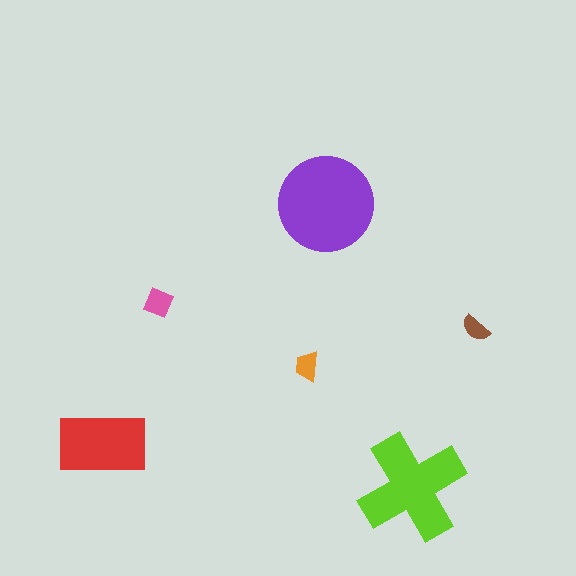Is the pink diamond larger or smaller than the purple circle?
Smaller.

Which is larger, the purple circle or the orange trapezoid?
The purple circle.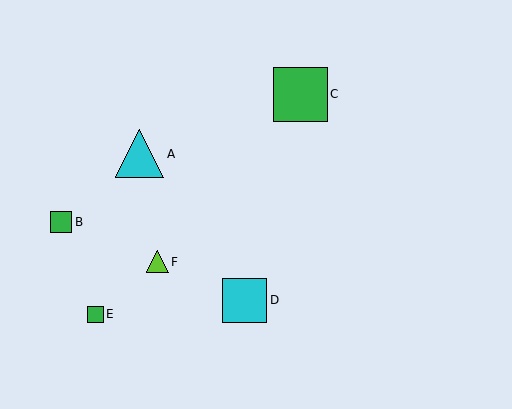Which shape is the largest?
The green square (labeled C) is the largest.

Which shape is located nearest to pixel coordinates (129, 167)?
The cyan triangle (labeled A) at (140, 154) is nearest to that location.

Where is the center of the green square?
The center of the green square is at (301, 94).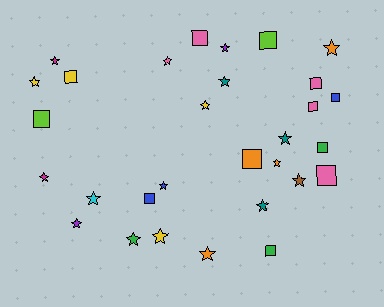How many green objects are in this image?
There are 3 green objects.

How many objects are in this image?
There are 30 objects.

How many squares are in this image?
There are 12 squares.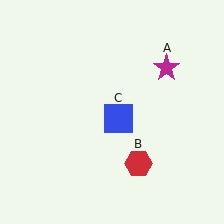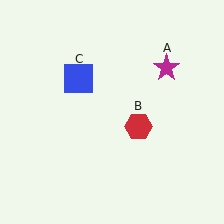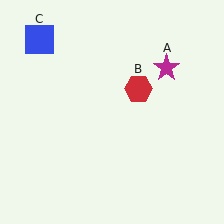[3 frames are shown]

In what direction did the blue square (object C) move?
The blue square (object C) moved up and to the left.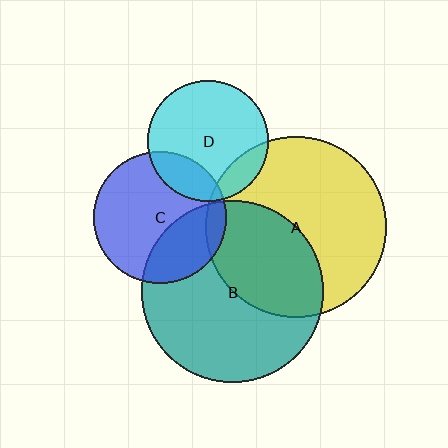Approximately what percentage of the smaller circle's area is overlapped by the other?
Approximately 20%.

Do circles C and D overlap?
Yes.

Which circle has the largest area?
Circle B (teal).